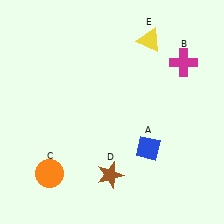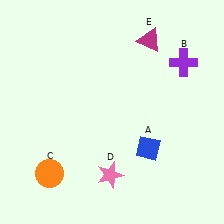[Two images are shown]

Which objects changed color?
B changed from magenta to purple. D changed from brown to pink. E changed from yellow to magenta.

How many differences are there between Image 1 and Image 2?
There are 3 differences between the two images.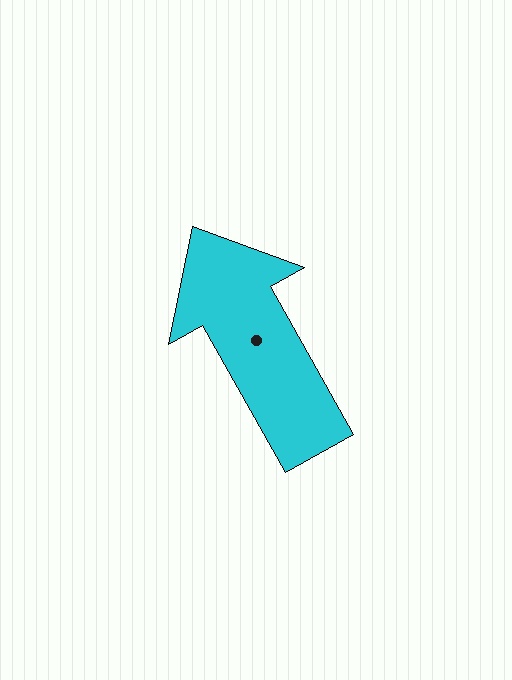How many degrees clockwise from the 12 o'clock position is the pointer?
Approximately 331 degrees.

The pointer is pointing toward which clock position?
Roughly 11 o'clock.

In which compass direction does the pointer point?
Northwest.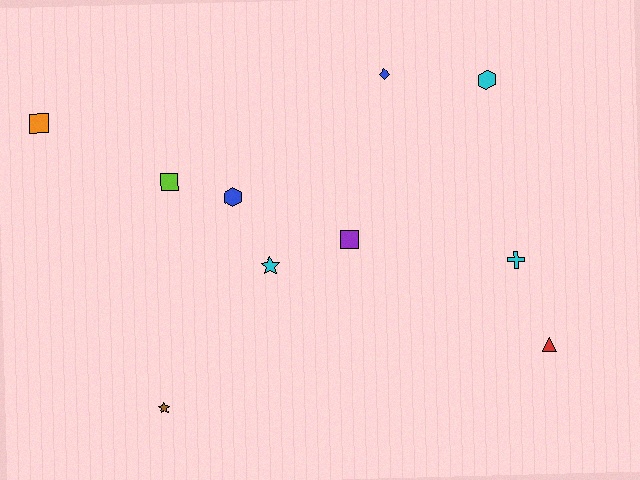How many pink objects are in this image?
There are no pink objects.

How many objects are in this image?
There are 10 objects.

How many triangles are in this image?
There is 1 triangle.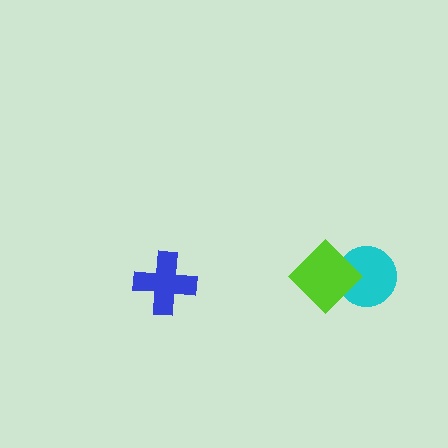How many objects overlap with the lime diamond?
1 object overlaps with the lime diamond.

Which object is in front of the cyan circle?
The lime diamond is in front of the cyan circle.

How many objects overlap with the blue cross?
0 objects overlap with the blue cross.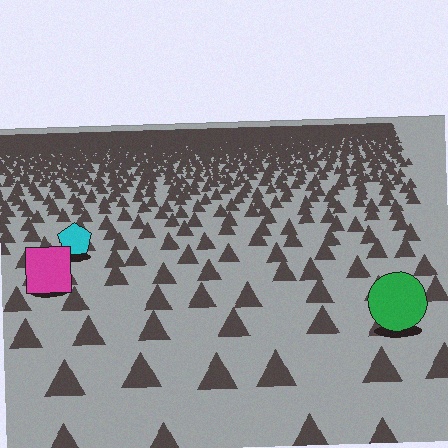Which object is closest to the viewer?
The green circle is closest. The texture marks near it are larger and more spread out.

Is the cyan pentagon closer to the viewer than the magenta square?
No. The magenta square is closer — you can tell from the texture gradient: the ground texture is coarser near it.